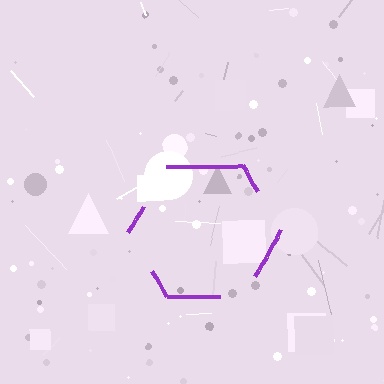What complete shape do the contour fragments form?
The contour fragments form a hexagon.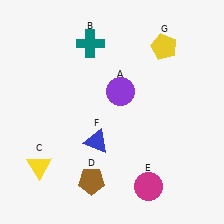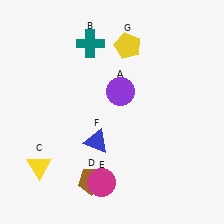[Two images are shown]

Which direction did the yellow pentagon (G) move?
The yellow pentagon (G) moved left.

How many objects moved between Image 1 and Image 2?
2 objects moved between the two images.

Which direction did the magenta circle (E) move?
The magenta circle (E) moved left.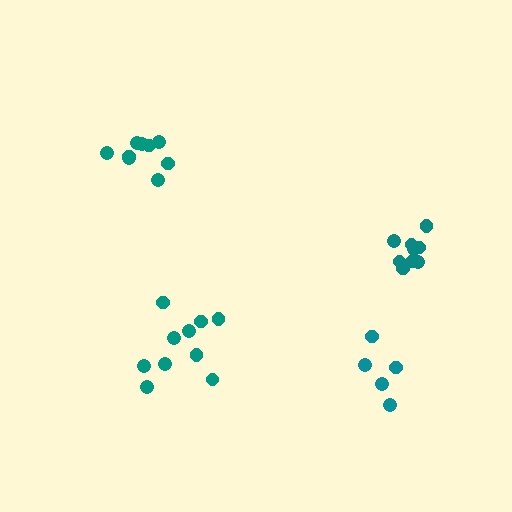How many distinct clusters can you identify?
There are 4 distinct clusters.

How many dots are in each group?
Group 1: 5 dots, Group 2: 10 dots, Group 3: 9 dots, Group 4: 11 dots (35 total).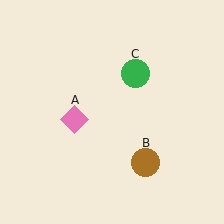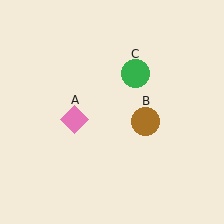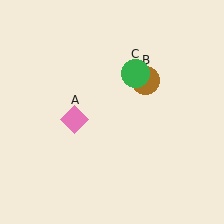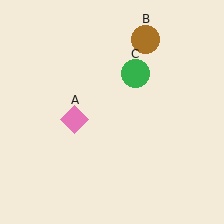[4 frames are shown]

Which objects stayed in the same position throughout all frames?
Pink diamond (object A) and green circle (object C) remained stationary.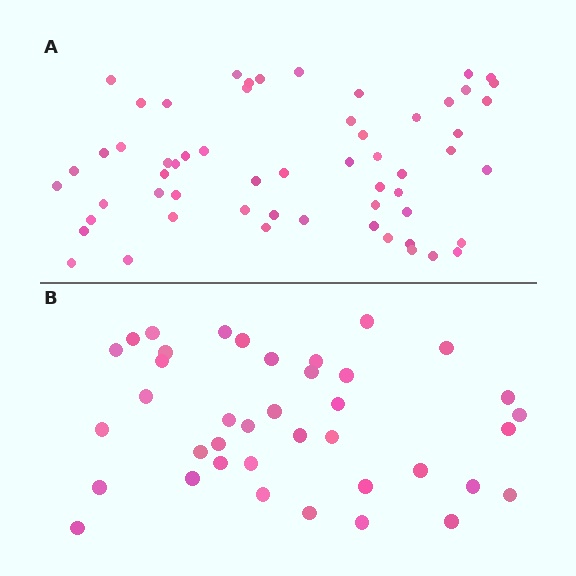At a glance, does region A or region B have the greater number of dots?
Region A (the top region) has more dots.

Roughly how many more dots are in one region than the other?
Region A has approximately 20 more dots than region B.